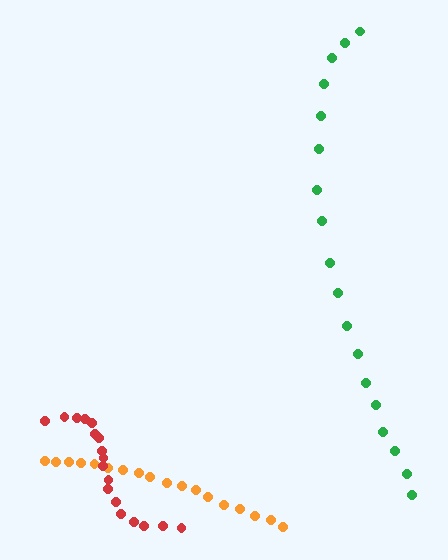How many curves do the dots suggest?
There are 3 distinct paths.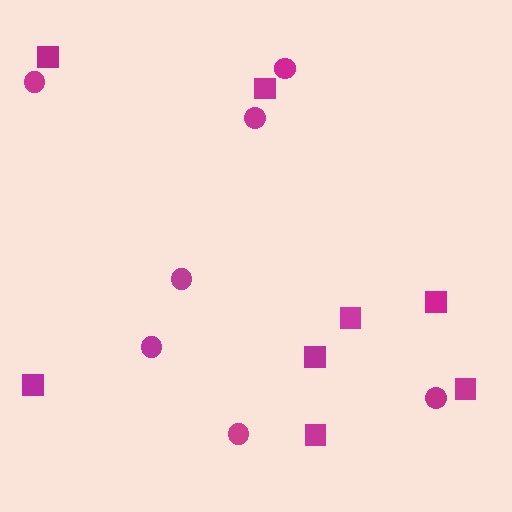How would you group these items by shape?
There are 2 groups: one group of circles (7) and one group of squares (8).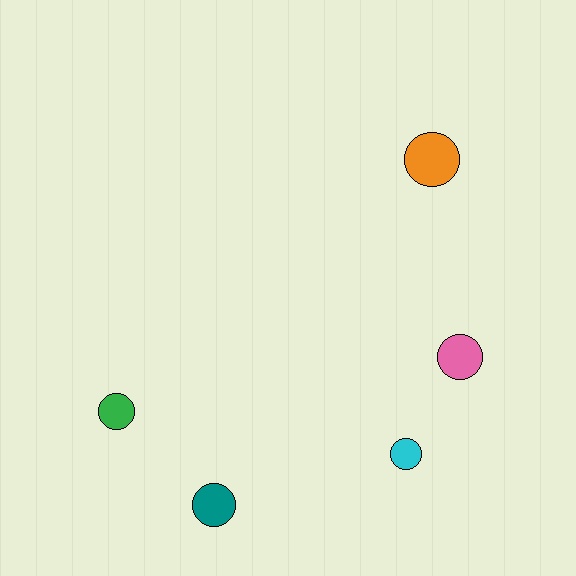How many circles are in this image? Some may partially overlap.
There are 5 circles.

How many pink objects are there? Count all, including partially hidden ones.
There is 1 pink object.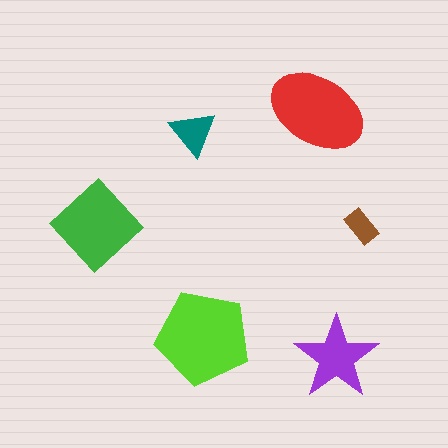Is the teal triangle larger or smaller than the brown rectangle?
Larger.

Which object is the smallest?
The brown rectangle.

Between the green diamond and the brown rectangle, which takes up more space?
The green diamond.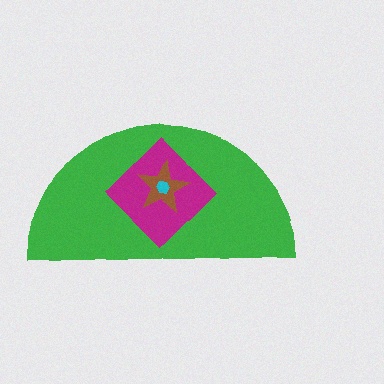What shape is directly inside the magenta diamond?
The brown star.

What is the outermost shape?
The green semicircle.